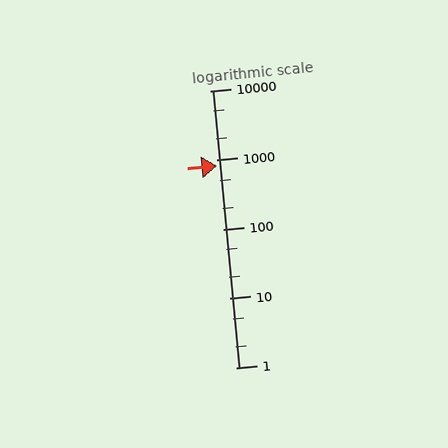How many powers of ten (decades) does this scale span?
The scale spans 4 decades, from 1 to 10000.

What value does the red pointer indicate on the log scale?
The pointer indicates approximately 810.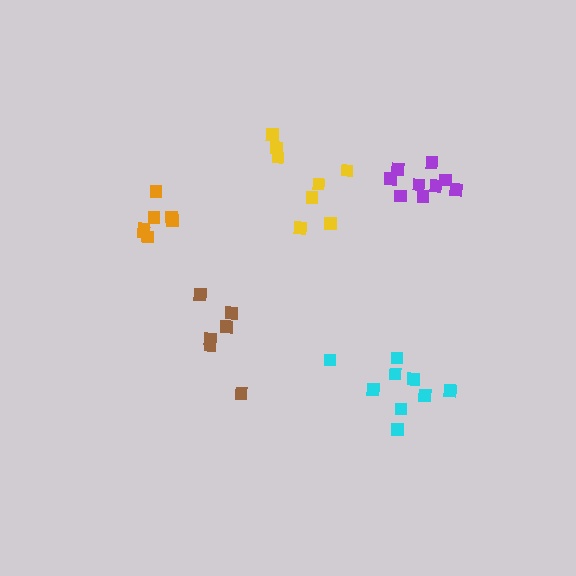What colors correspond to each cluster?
The clusters are colored: cyan, yellow, orange, brown, purple.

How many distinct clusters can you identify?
There are 5 distinct clusters.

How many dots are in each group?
Group 1: 9 dots, Group 2: 8 dots, Group 3: 7 dots, Group 4: 6 dots, Group 5: 9 dots (39 total).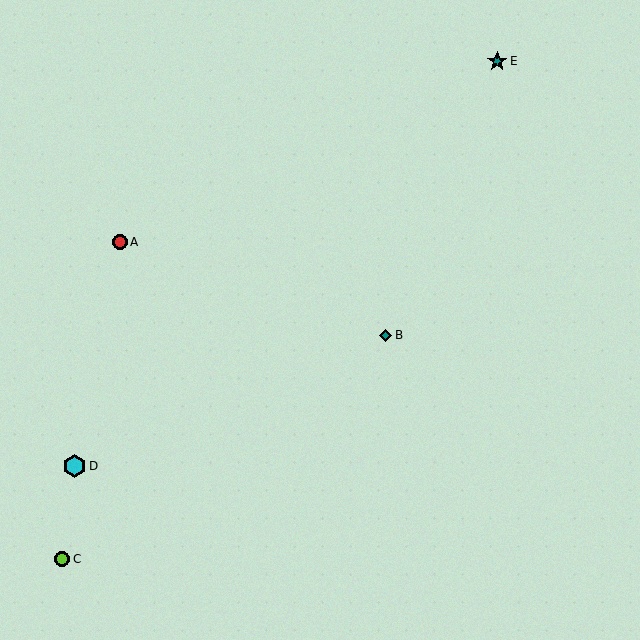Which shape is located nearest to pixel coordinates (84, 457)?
The cyan hexagon (labeled D) at (75, 466) is nearest to that location.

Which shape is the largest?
The cyan hexagon (labeled D) is the largest.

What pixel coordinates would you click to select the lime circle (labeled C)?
Click at (62, 559) to select the lime circle C.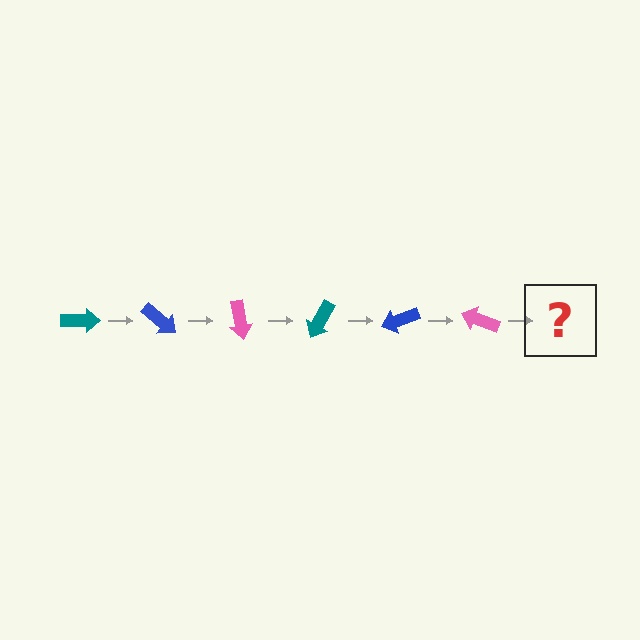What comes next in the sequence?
The next element should be a teal arrow, rotated 240 degrees from the start.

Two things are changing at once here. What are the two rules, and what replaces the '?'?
The two rules are that it rotates 40 degrees each step and the color cycles through teal, blue, and pink. The '?' should be a teal arrow, rotated 240 degrees from the start.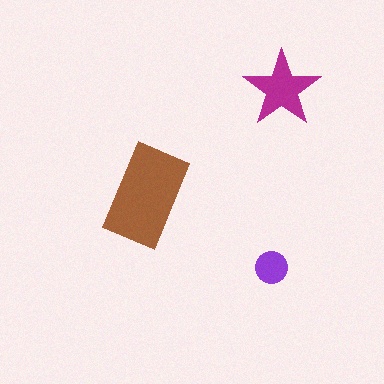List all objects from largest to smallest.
The brown rectangle, the magenta star, the purple circle.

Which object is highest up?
The magenta star is topmost.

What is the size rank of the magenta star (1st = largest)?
2nd.